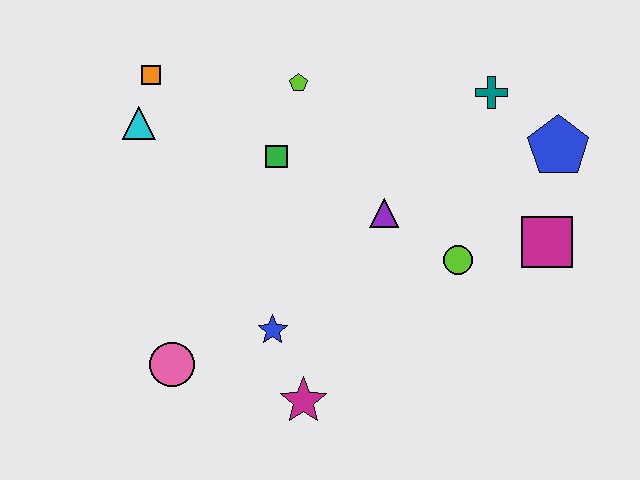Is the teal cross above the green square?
Yes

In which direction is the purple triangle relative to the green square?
The purple triangle is to the right of the green square.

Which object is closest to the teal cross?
The blue pentagon is closest to the teal cross.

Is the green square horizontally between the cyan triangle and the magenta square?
Yes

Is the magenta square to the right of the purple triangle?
Yes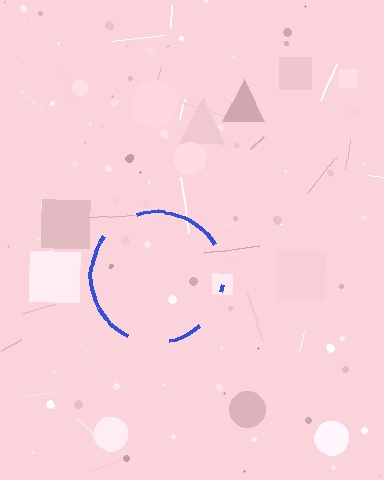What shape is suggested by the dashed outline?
The dashed outline suggests a circle.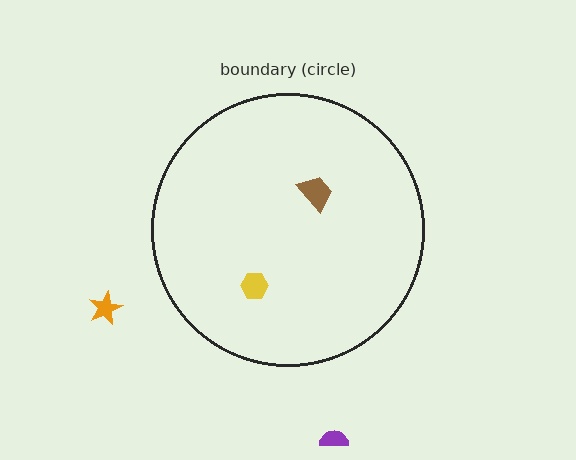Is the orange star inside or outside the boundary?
Outside.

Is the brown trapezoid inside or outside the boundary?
Inside.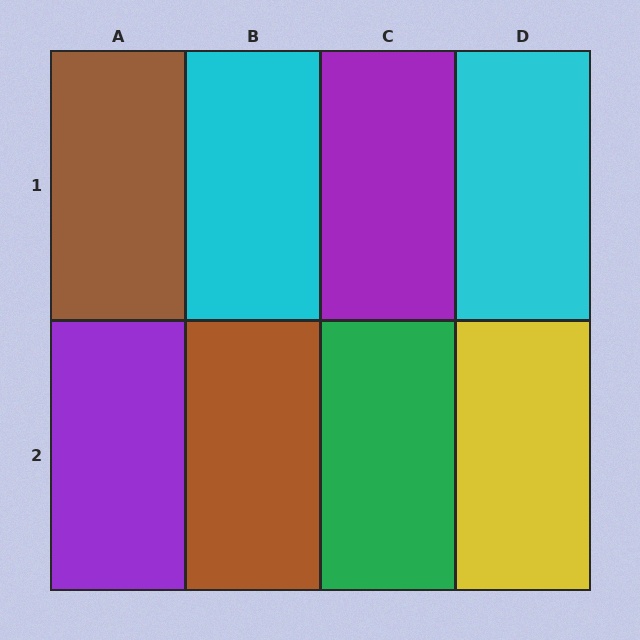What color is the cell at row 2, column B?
Brown.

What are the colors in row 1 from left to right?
Brown, cyan, purple, cyan.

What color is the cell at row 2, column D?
Yellow.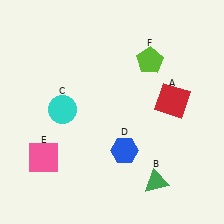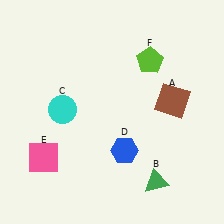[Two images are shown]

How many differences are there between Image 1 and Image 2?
There is 1 difference between the two images.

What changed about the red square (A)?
In Image 1, A is red. In Image 2, it changed to brown.